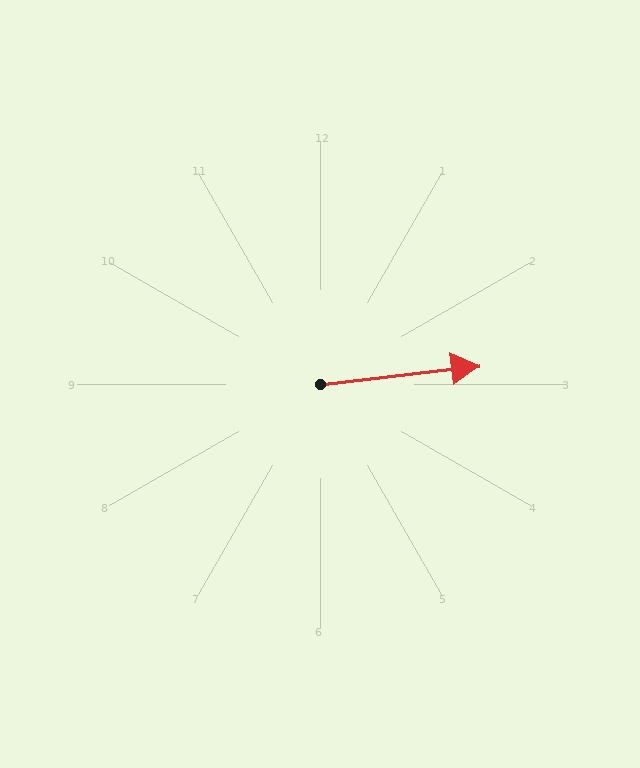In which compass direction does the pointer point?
East.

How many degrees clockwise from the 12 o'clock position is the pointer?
Approximately 83 degrees.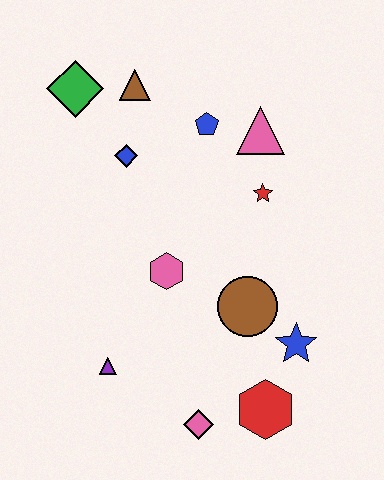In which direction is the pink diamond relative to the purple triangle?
The pink diamond is to the right of the purple triangle.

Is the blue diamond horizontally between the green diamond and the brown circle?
Yes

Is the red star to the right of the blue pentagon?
Yes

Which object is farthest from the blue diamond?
The red hexagon is farthest from the blue diamond.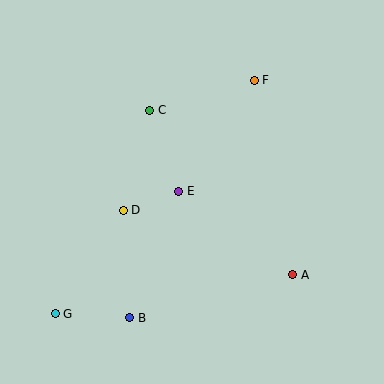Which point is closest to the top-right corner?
Point F is closest to the top-right corner.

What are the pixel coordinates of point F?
Point F is at (254, 80).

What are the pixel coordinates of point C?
Point C is at (150, 110).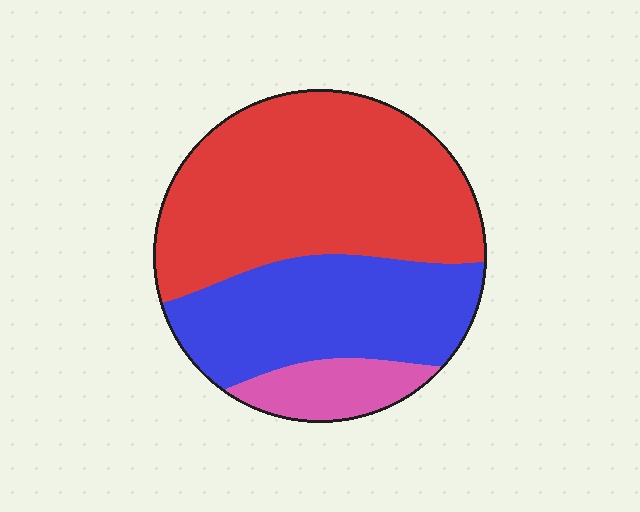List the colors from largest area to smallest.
From largest to smallest: red, blue, pink.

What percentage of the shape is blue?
Blue takes up between a third and a half of the shape.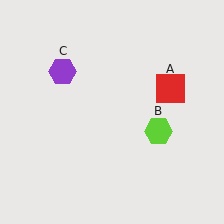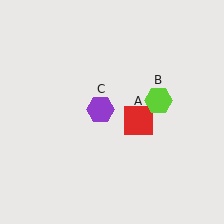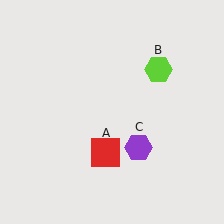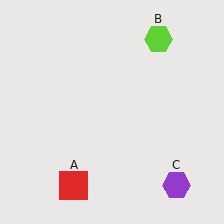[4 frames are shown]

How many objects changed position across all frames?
3 objects changed position: red square (object A), lime hexagon (object B), purple hexagon (object C).